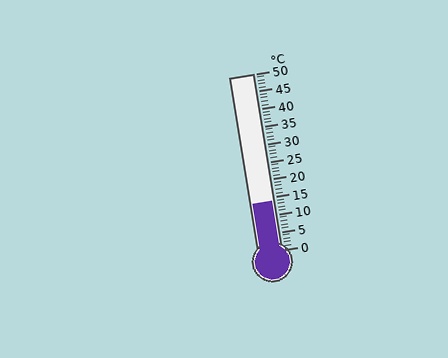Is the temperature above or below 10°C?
The temperature is above 10°C.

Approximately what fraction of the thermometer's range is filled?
The thermometer is filled to approximately 30% of its range.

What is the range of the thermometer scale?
The thermometer scale ranges from 0°C to 50°C.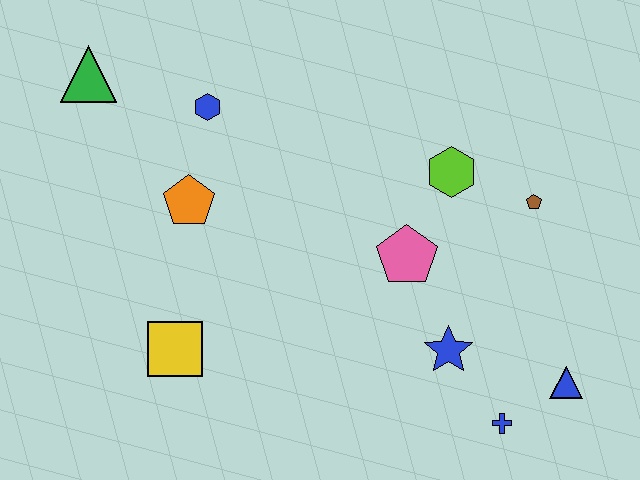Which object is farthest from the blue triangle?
The green triangle is farthest from the blue triangle.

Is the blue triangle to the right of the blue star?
Yes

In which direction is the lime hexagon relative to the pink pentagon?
The lime hexagon is above the pink pentagon.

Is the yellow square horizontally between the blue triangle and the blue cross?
No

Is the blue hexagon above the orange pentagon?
Yes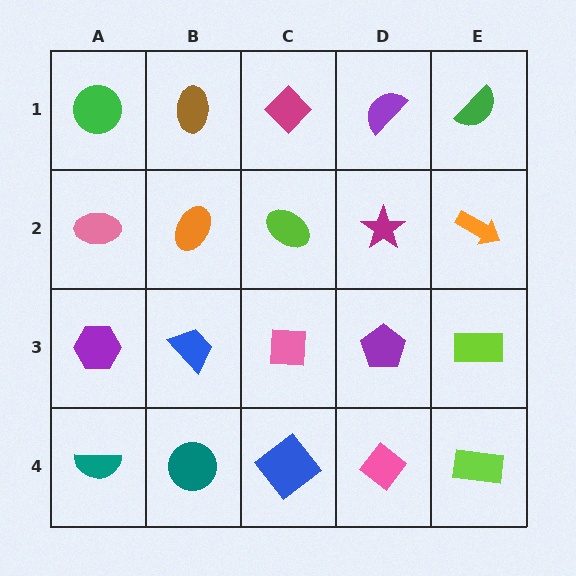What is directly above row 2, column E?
A green semicircle.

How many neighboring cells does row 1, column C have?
3.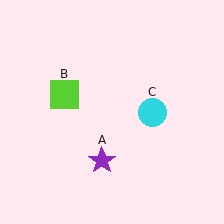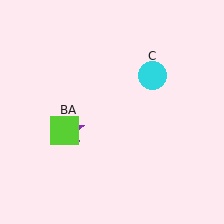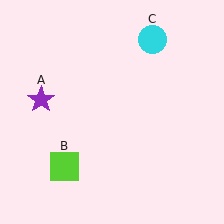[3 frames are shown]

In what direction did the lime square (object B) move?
The lime square (object B) moved down.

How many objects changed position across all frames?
3 objects changed position: purple star (object A), lime square (object B), cyan circle (object C).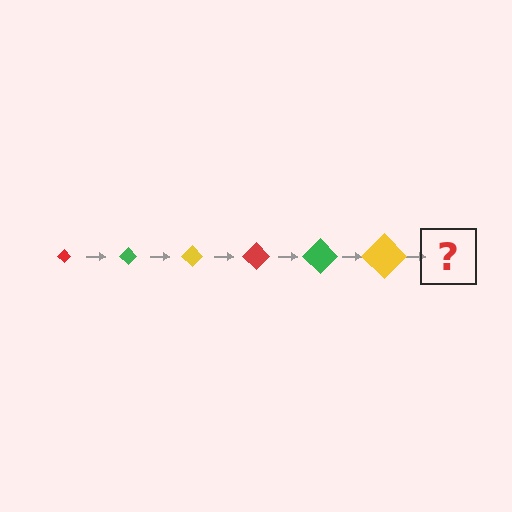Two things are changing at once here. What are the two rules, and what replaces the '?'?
The two rules are that the diamond grows larger each step and the color cycles through red, green, and yellow. The '?' should be a red diamond, larger than the previous one.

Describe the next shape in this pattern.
It should be a red diamond, larger than the previous one.